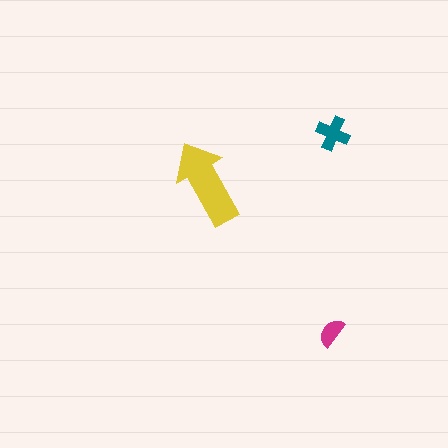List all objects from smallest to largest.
The magenta semicircle, the teal cross, the yellow arrow.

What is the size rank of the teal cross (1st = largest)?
2nd.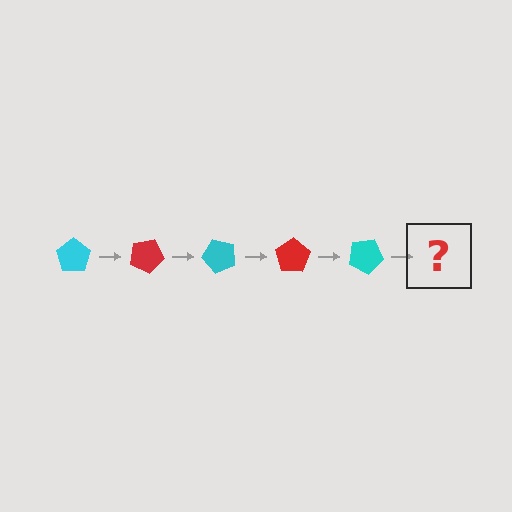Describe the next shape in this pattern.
It should be a red pentagon, rotated 125 degrees from the start.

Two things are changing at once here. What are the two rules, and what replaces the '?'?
The two rules are that it rotates 25 degrees each step and the color cycles through cyan and red. The '?' should be a red pentagon, rotated 125 degrees from the start.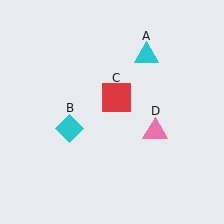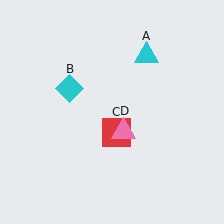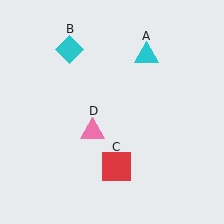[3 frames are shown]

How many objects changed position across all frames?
3 objects changed position: cyan diamond (object B), red square (object C), pink triangle (object D).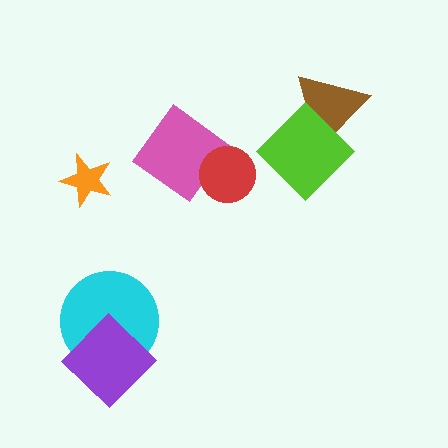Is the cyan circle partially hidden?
Yes, it is partially covered by another shape.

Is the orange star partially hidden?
No, no other shape covers it.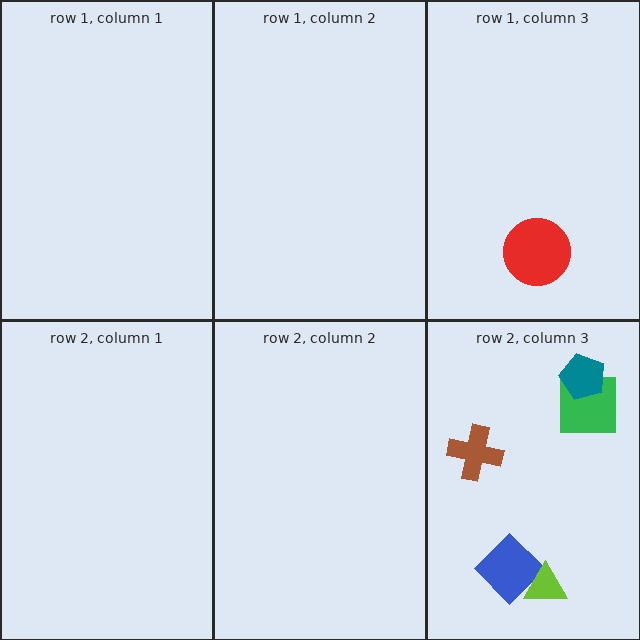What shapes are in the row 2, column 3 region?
The blue diamond, the brown cross, the lime triangle, the green square, the teal pentagon.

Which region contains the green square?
The row 2, column 3 region.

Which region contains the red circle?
The row 1, column 3 region.